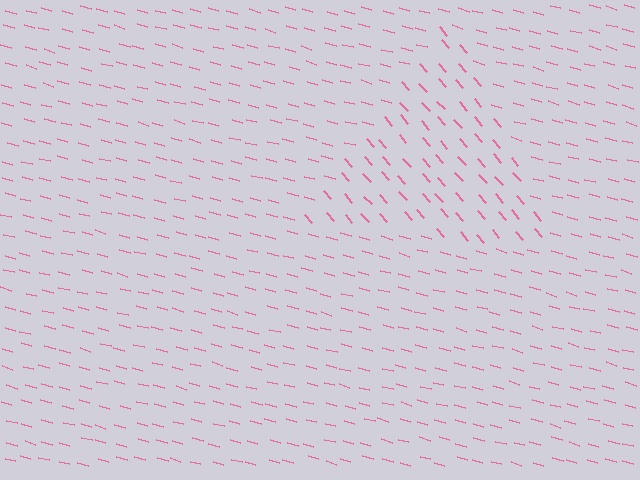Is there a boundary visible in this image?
Yes, there is a texture boundary formed by a change in line orientation.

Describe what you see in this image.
The image is filled with small pink line segments. A triangle region in the image has lines oriented differently from the surrounding lines, creating a visible texture boundary.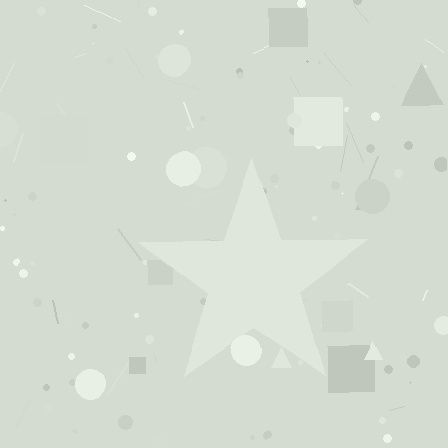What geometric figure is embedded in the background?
A star is embedded in the background.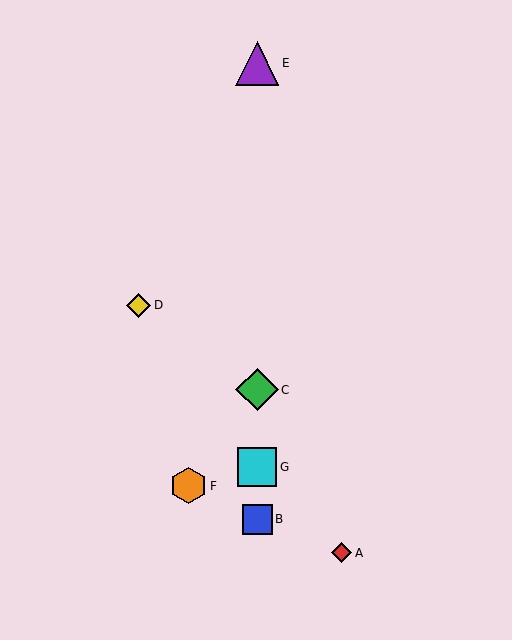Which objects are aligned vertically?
Objects B, C, E, G are aligned vertically.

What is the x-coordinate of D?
Object D is at x≈139.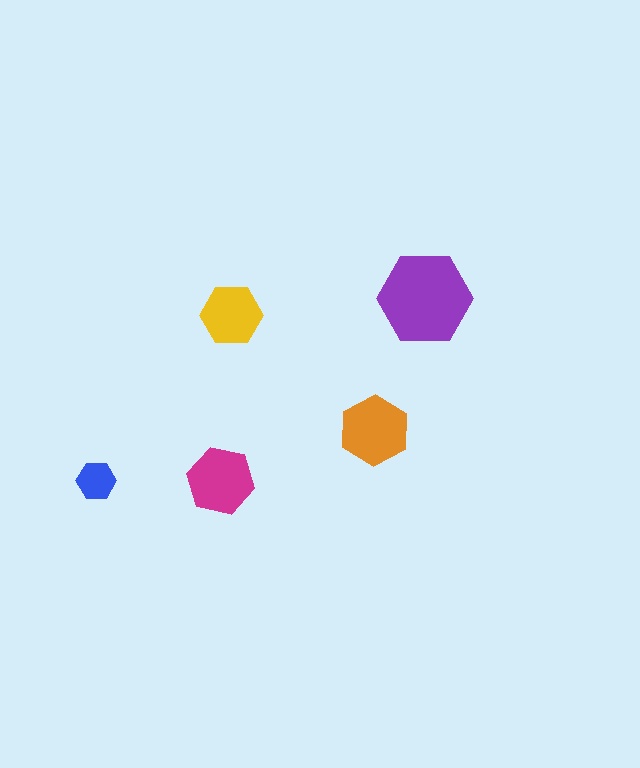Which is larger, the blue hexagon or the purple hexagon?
The purple one.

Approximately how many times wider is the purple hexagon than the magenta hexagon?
About 1.5 times wider.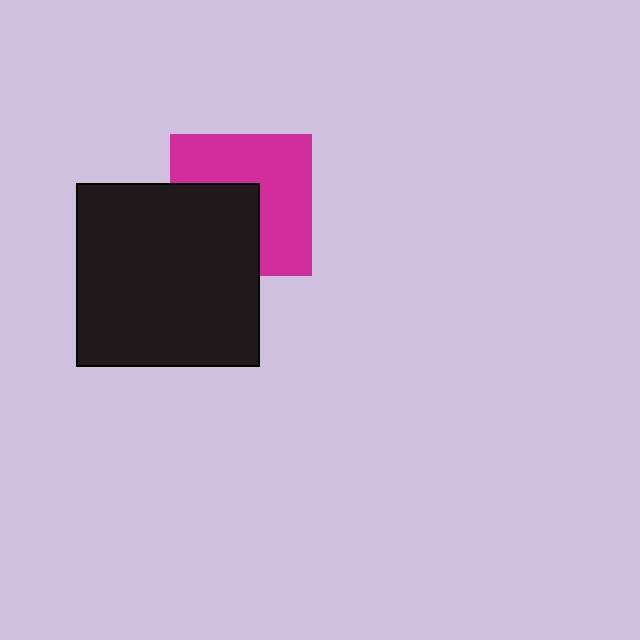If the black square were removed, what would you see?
You would see the complete magenta square.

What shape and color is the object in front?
The object in front is a black square.